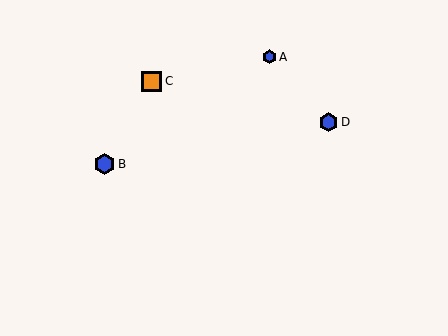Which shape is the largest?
The blue hexagon (labeled B) is the largest.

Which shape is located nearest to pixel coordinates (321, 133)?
The blue hexagon (labeled D) at (328, 122) is nearest to that location.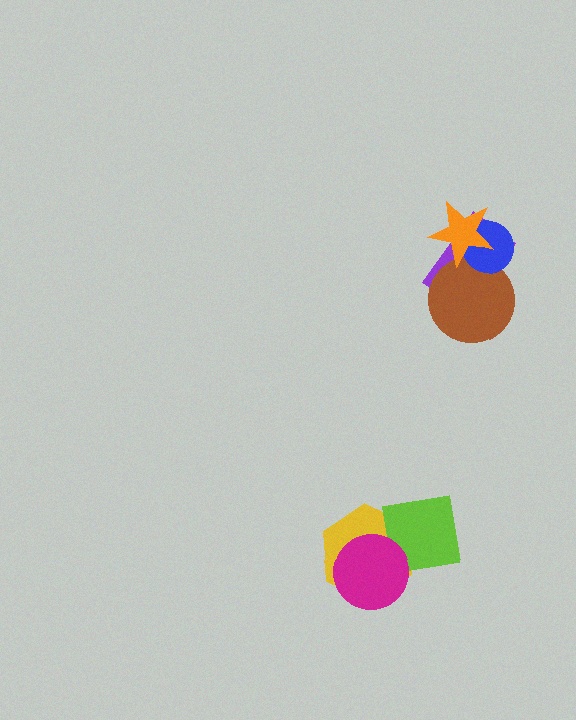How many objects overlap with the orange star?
3 objects overlap with the orange star.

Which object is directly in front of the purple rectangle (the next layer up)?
The brown circle is directly in front of the purple rectangle.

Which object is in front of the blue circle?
The orange star is in front of the blue circle.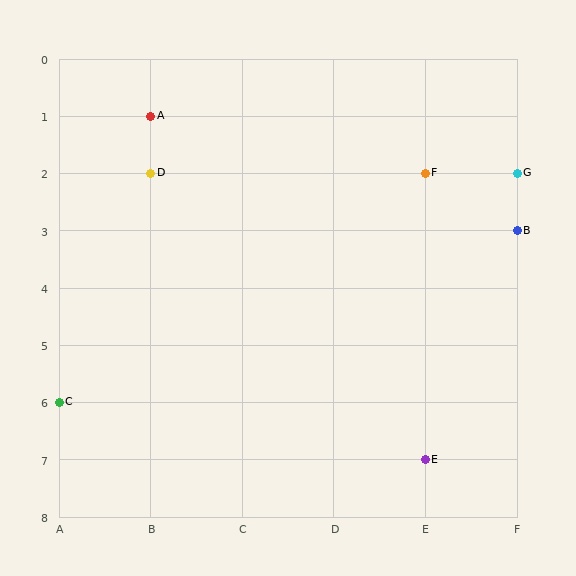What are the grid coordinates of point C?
Point C is at grid coordinates (A, 6).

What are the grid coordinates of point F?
Point F is at grid coordinates (E, 2).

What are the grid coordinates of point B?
Point B is at grid coordinates (F, 3).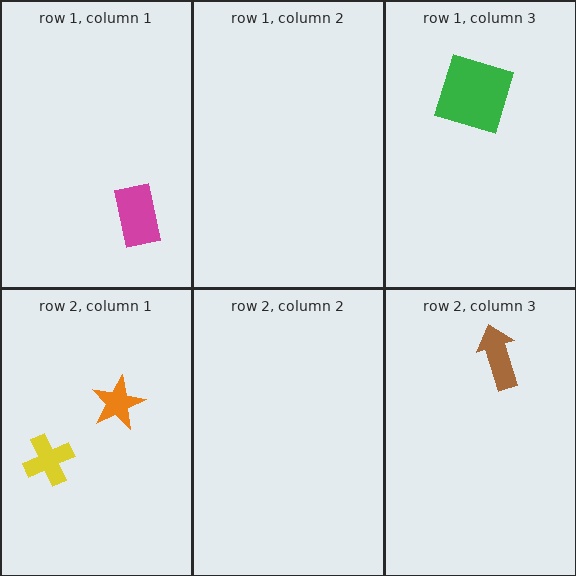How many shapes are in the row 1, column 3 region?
1.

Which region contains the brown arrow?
The row 2, column 3 region.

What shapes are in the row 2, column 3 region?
The brown arrow.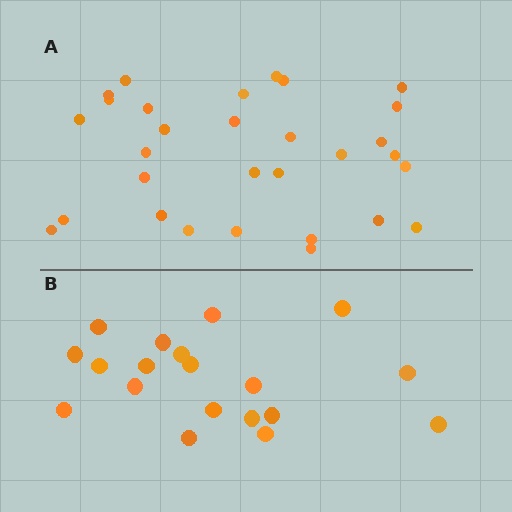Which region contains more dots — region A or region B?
Region A (the top region) has more dots.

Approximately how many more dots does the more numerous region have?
Region A has roughly 12 or so more dots than region B.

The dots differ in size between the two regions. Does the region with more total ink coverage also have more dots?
No. Region B has more total ink coverage because its dots are larger, but region A actually contains more individual dots. Total area can be misleading — the number of items is what matters here.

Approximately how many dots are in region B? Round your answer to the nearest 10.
About 20 dots. (The exact count is 19, which rounds to 20.)